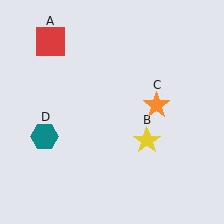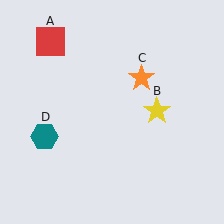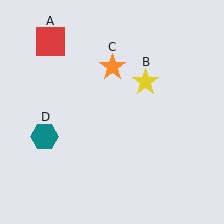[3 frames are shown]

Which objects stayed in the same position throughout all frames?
Red square (object A) and teal hexagon (object D) remained stationary.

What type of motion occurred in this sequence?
The yellow star (object B), orange star (object C) rotated counterclockwise around the center of the scene.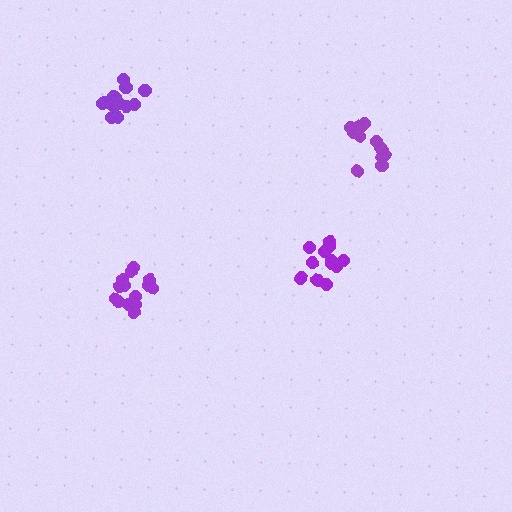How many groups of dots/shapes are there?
There are 4 groups.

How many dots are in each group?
Group 1: 13 dots, Group 2: 14 dots, Group 3: 12 dots, Group 4: 14 dots (53 total).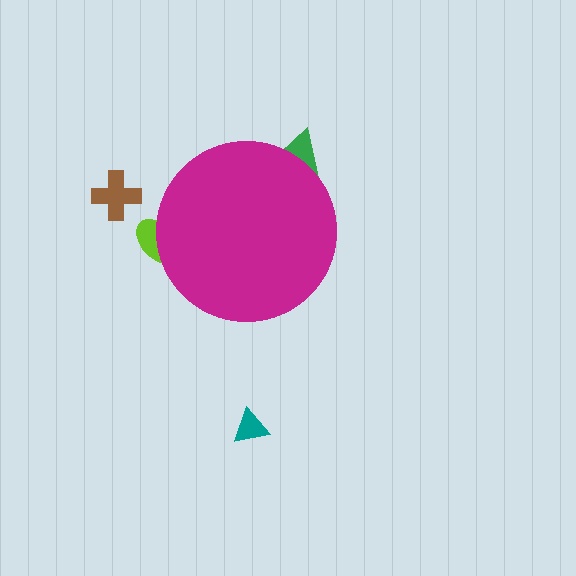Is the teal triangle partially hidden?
No, the teal triangle is fully visible.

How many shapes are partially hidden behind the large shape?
2 shapes are partially hidden.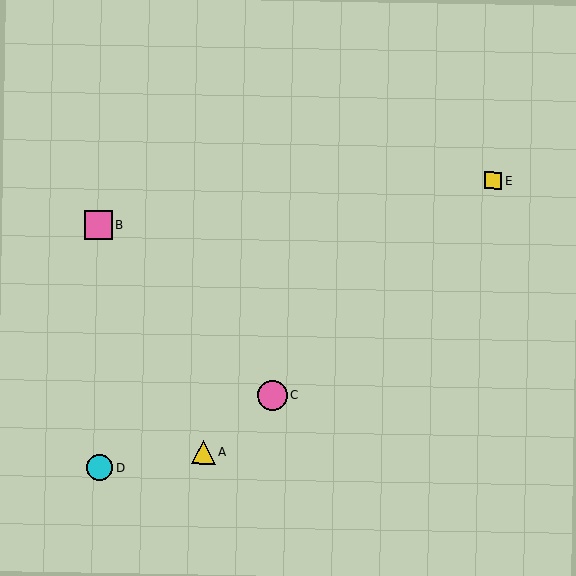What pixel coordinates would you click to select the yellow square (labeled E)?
Click at (493, 181) to select the yellow square E.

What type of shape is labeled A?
Shape A is a yellow triangle.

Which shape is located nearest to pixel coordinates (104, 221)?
The pink square (labeled B) at (98, 225) is nearest to that location.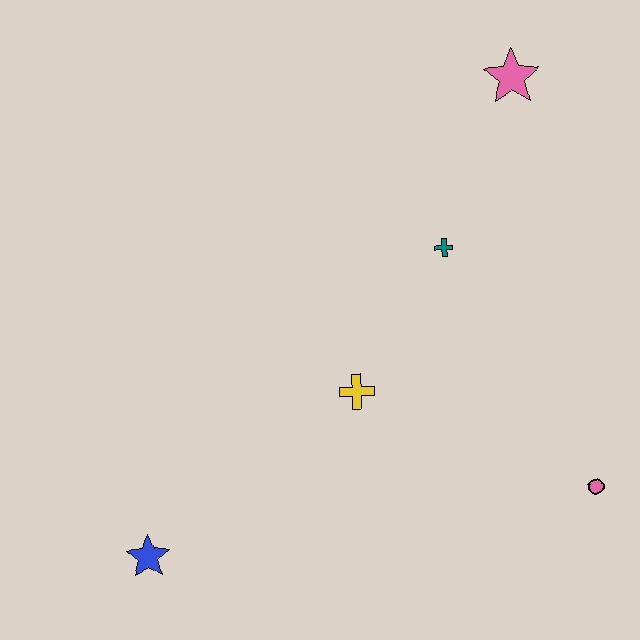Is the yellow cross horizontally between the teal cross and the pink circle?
No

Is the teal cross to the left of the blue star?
No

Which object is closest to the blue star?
The yellow cross is closest to the blue star.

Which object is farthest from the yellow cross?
The pink star is farthest from the yellow cross.